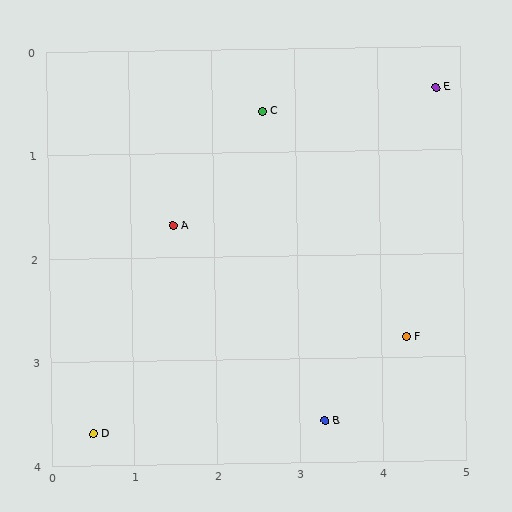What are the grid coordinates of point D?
Point D is at approximately (0.5, 3.7).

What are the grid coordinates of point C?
Point C is at approximately (2.6, 0.6).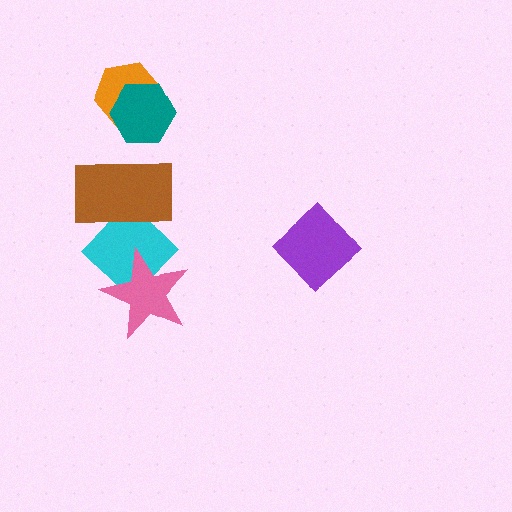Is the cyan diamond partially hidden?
Yes, it is partially covered by another shape.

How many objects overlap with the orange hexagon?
1 object overlaps with the orange hexagon.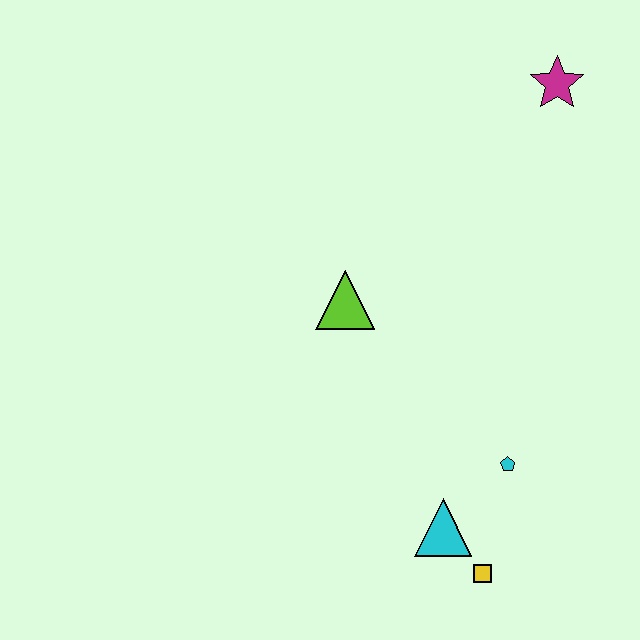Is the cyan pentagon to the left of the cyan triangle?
No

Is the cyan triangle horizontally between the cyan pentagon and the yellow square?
No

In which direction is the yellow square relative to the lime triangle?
The yellow square is below the lime triangle.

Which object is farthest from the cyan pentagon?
The magenta star is farthest from the cyan pentagon.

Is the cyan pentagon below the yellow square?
No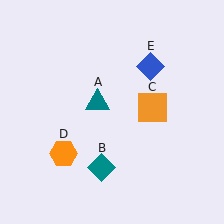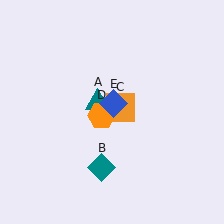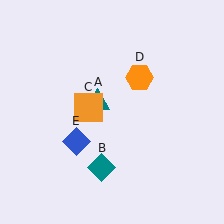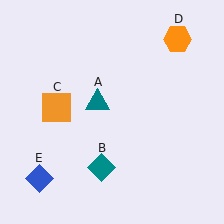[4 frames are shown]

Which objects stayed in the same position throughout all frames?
Teal triangle (object A) and teal diamond (object B) remained stationary.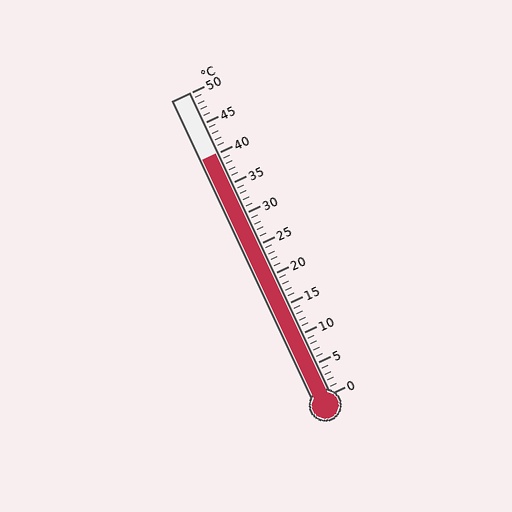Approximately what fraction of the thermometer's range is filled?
The thermometer is filled to approximately 80% of its range.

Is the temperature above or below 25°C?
The temperature is above 25°C.